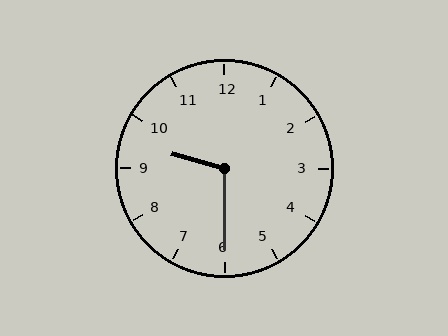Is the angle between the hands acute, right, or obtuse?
It is obtuse.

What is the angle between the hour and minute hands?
Approximately 105 degrees.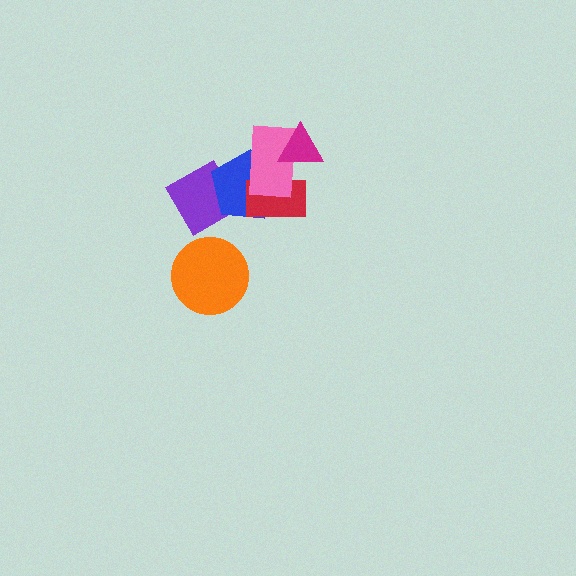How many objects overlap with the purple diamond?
1 object overlaps with the purple diamond.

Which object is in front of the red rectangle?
The pink rectangle is in front of the red rectangle.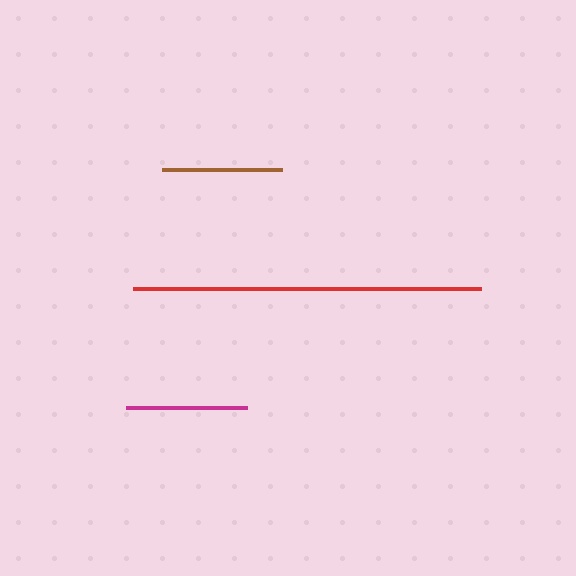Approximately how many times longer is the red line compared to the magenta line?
The red line is approximately 2.9 times the length of the magenta line.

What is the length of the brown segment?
The brown segment is approximately 120 pixels long.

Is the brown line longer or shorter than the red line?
The red line is longer than the brown line.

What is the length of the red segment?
The red segment is approximately 348 pixels long.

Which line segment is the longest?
The red line is the longest at approximately 348 pixels.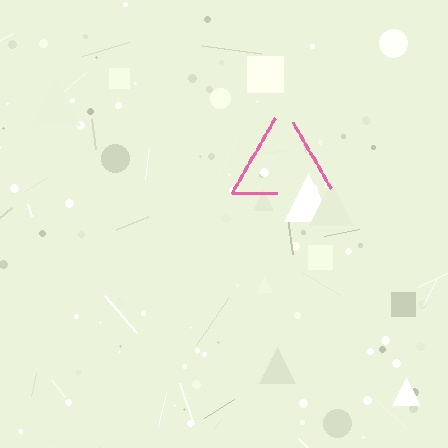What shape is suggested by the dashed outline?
The dashed outline suggests a triangle.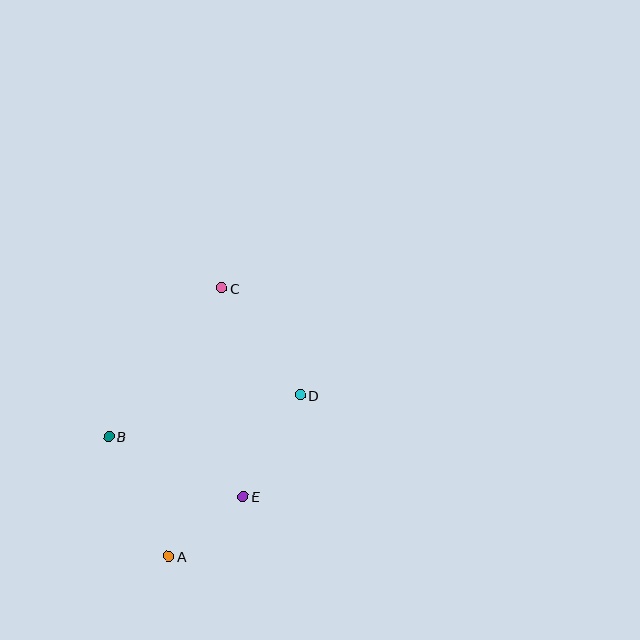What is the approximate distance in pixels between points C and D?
The distance between C and D is approximately 133 pixels.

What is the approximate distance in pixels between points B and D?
The distance between B and D is approximately 196 pixels.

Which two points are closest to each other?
Points A and E are closest to each other.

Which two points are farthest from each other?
Points A and C are farthest from each other.